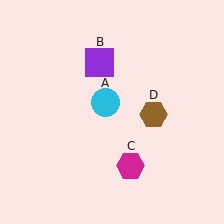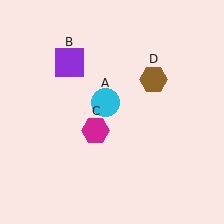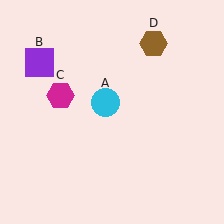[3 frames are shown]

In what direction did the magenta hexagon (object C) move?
The magenta hexagon (object C) moved up and to the left.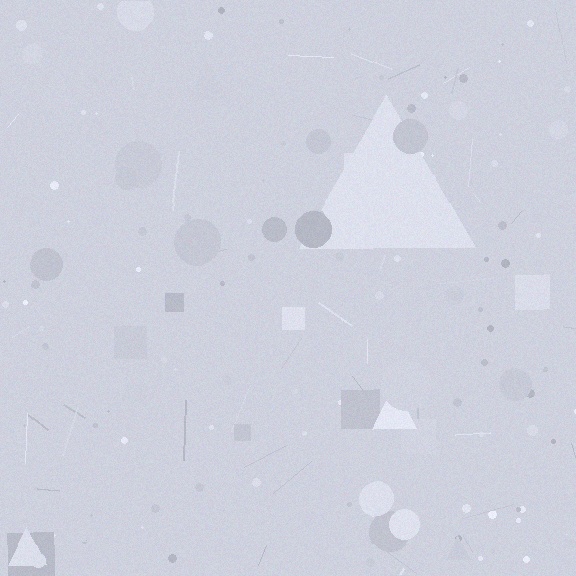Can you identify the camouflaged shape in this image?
The camouflaged shape is a triangle.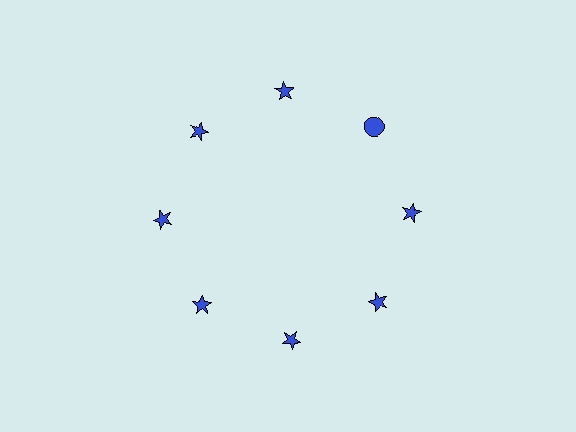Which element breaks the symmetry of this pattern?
The blue circle at roughly the 2 o'clock position breaks the symmetry. All other shapes are blue stars.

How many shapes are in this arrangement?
There are 8 shapes arranged in a ring pattern.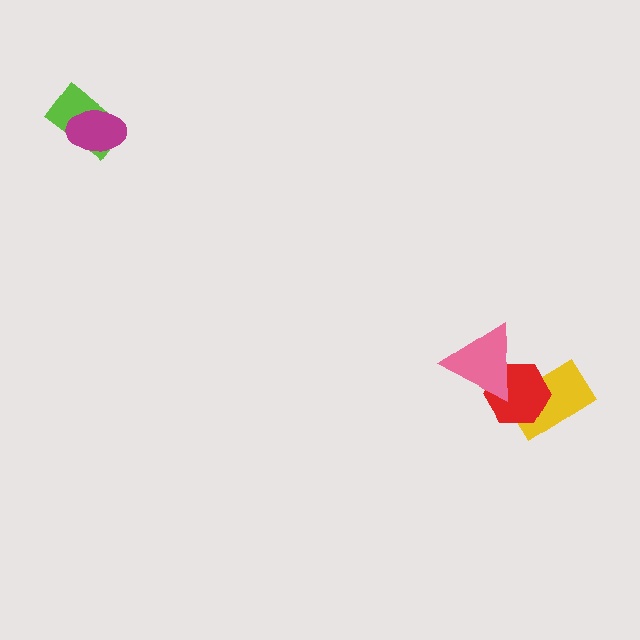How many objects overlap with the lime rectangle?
1 object overlaps with the lime rectangle.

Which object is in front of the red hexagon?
The pink triangle is in front of the red hexagon.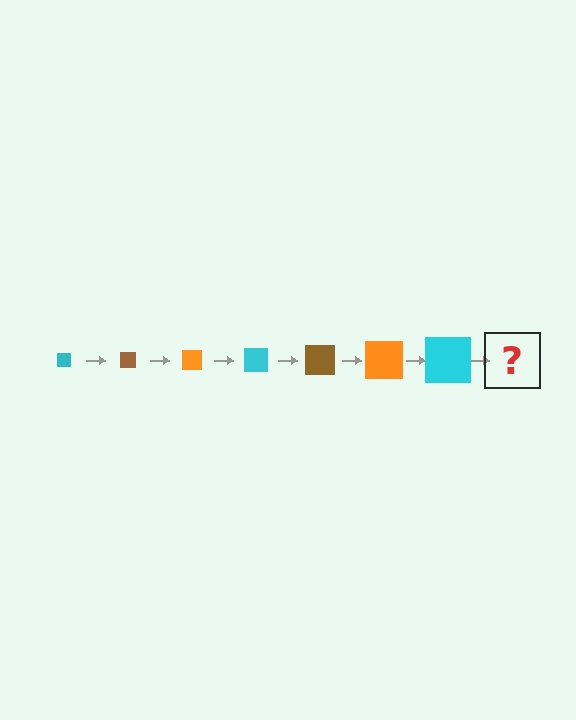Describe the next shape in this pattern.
It should be a brown square, larger than the previous one.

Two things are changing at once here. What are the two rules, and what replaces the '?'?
The two rules are that the square grows larger each step and the color cycles through cyan, brown, and orange. The '?' should be a brown square, larger than the previous one.